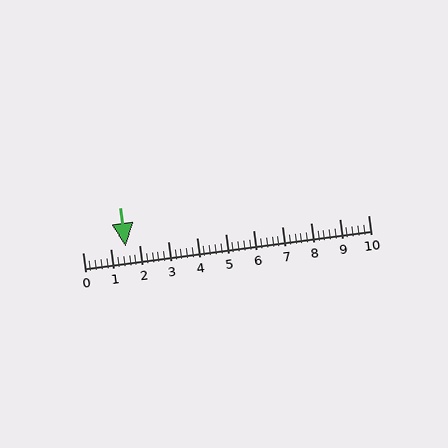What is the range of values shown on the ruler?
The ruler shows values from 0 to 10.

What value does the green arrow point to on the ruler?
The green arrow points to approximately 1.5.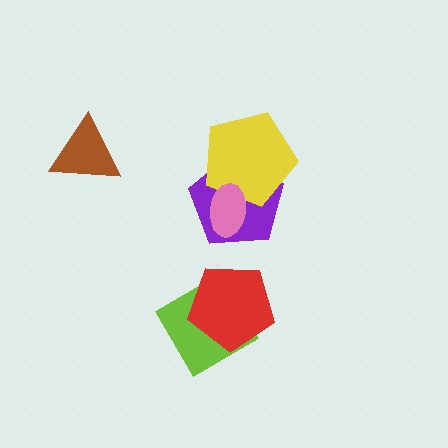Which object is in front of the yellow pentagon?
The pink ellipse is in front of the yellow pentagon.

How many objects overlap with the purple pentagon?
2 objects overlap with the purple pentagon.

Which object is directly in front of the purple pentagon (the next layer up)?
The yellow pentagon is directly in front of the purple pentagon.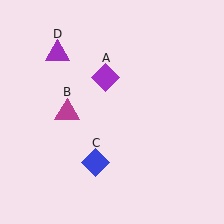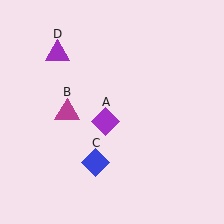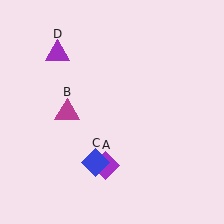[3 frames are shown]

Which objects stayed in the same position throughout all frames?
Magenta triangle (object B) and blue diamond (object C) and purple triangle (object D) remained stationary.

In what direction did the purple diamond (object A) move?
The purple diamond (object A) moved down.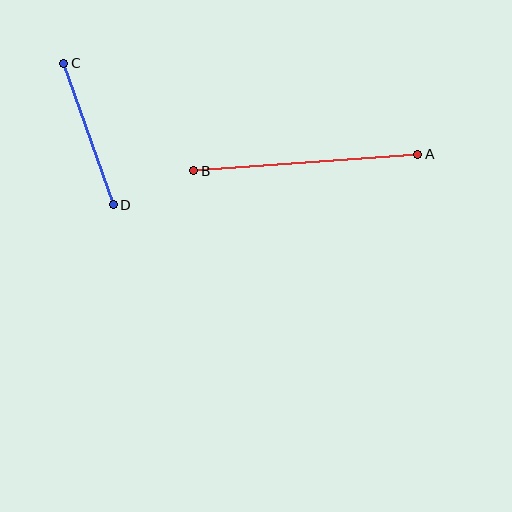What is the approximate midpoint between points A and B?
The midpoint is at approximately (306, 162) pixels.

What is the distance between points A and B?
The distance is approximately 224 pixels.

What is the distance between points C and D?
The distance is approximately 150 pixels.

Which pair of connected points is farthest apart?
Points A and B are farthest apart.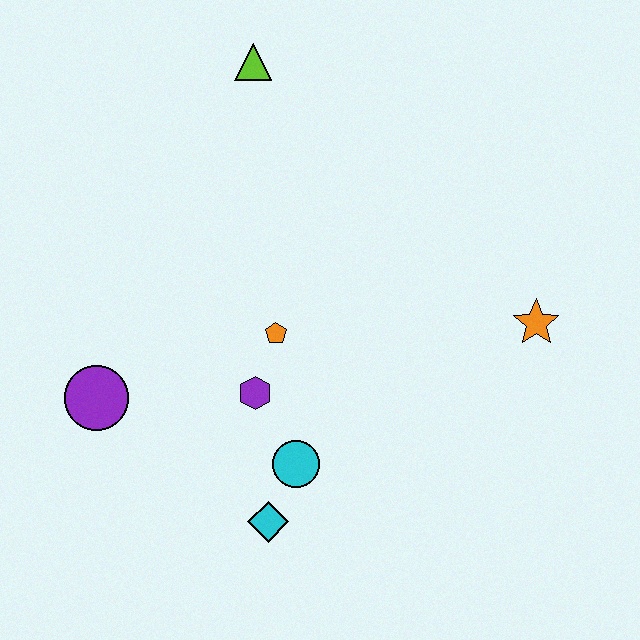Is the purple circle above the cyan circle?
Yes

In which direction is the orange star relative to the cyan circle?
The orange star is to the right of the cyan circle.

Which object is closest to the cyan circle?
The cyan diamond is closest to the cyan circle.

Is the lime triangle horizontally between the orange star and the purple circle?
Yes